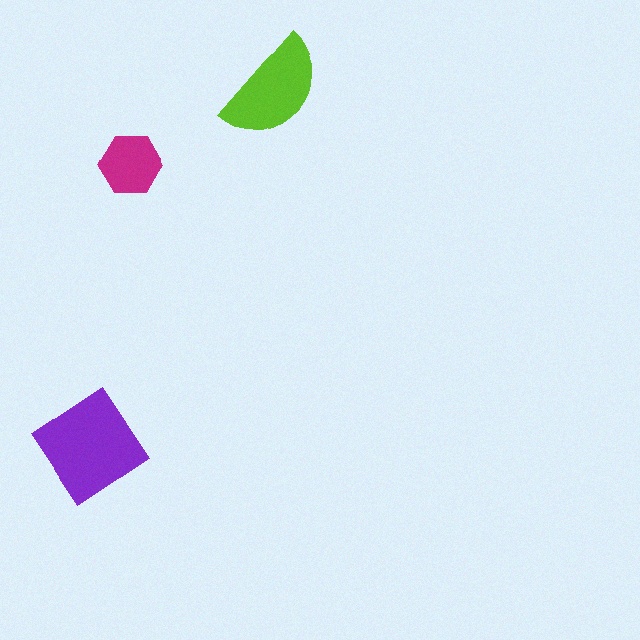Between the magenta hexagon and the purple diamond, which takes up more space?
The purple diamond.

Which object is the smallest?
The magenta hexagon.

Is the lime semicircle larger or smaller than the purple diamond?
Smaller.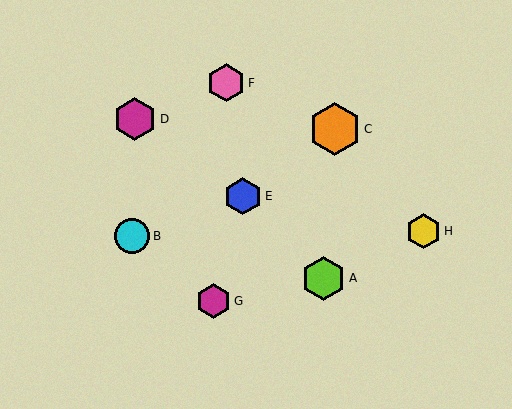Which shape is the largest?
The orange hexagon (labeled C) is the largest.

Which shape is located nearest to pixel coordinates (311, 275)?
The lime hexagon (labeled A) at (324, 278) is nearest to that location.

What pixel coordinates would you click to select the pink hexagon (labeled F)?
Click at (226, 83) to select the pink hexagon F.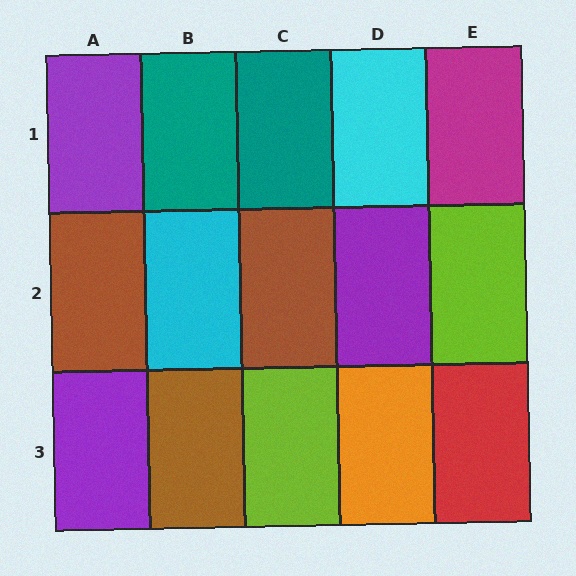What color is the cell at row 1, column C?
Teal.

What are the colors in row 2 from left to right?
Brown, cyan, brown, purple, lime.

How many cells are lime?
2 cells are lime.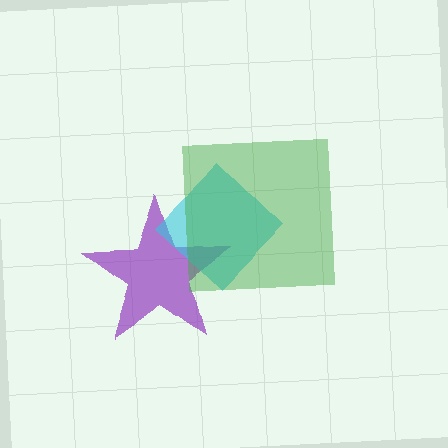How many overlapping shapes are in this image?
There are 3 overlapping shapes in the image.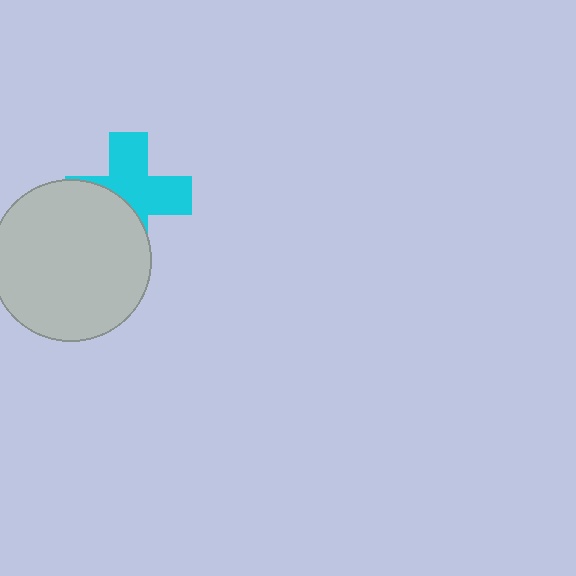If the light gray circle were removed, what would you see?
You would see the complete cyan cross.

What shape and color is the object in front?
The object in front is a light gray circle.